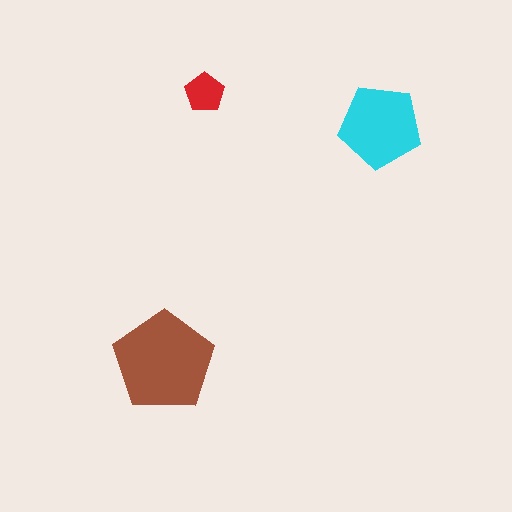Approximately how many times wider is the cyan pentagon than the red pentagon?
About 2 times wider.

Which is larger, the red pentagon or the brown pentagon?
The brown one.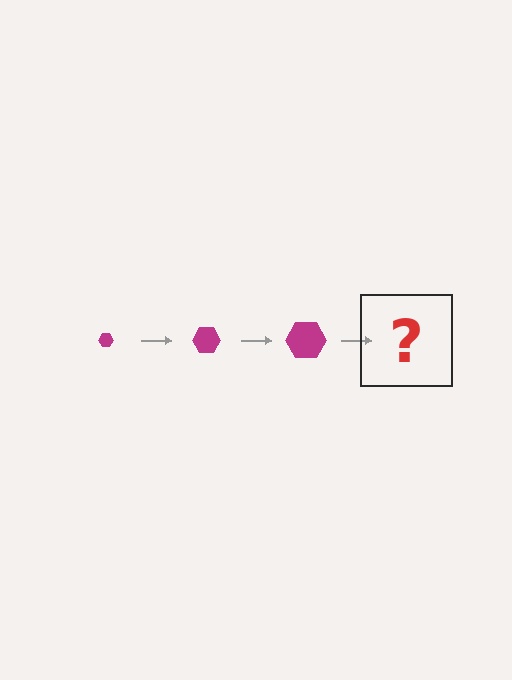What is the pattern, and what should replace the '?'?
The pattern is that the hexagon gets progressively larger each step. The '?' should be a magenta hexagon, larger than the previous one.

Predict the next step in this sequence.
The next step is a magenta hexagon, larger than the previous one.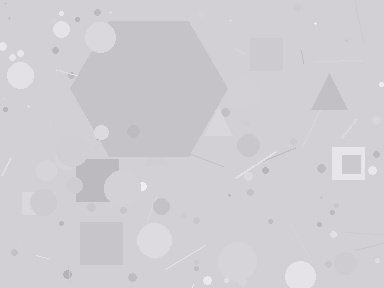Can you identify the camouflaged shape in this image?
The camouflaged shape is a hexagon.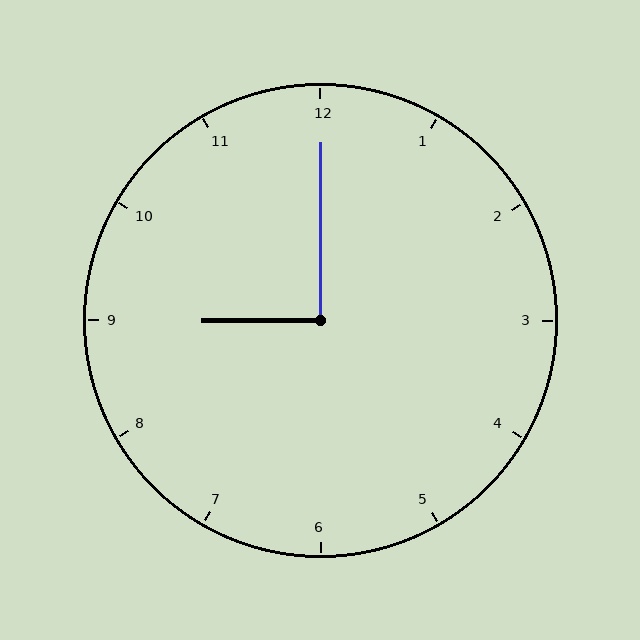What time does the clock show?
9:00.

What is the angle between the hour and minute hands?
Approximately 90 degrees.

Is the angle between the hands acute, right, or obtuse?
It is right.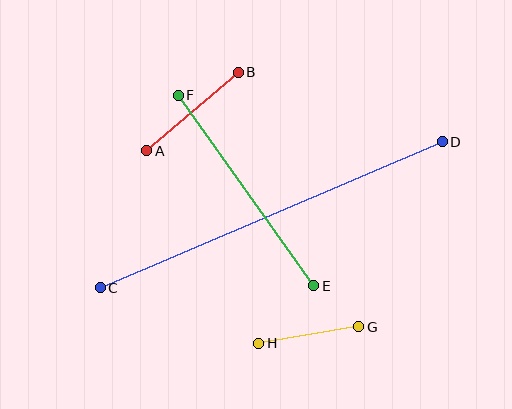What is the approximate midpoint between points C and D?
The midpoint is at approximately (271, 215) pixels.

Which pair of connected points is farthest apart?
Points C and D are farthest apart.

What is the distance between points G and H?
The distance is approximately 102 pixels.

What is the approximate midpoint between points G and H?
The midpoint is at approximately (309, 335) pixels.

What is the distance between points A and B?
The distance is approximately 121 pixels.